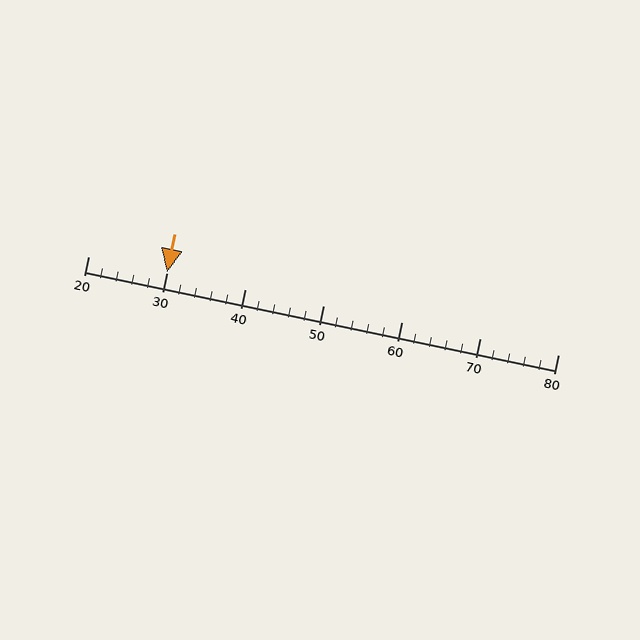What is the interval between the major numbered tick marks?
The major tick marks are spaced 10 units apart.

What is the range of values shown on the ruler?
The ruler shows values from 20 to 80.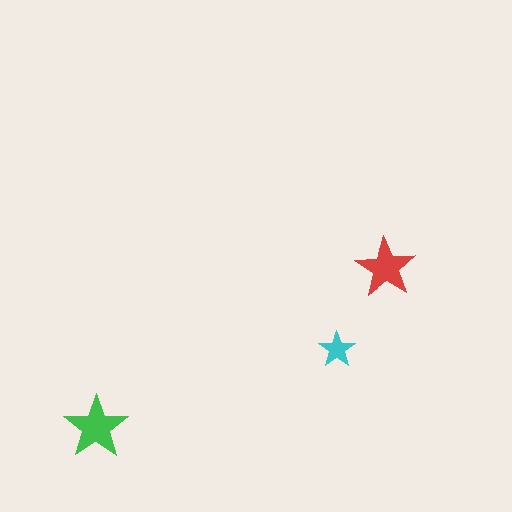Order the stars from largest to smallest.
the green one, the red one, the cyan one.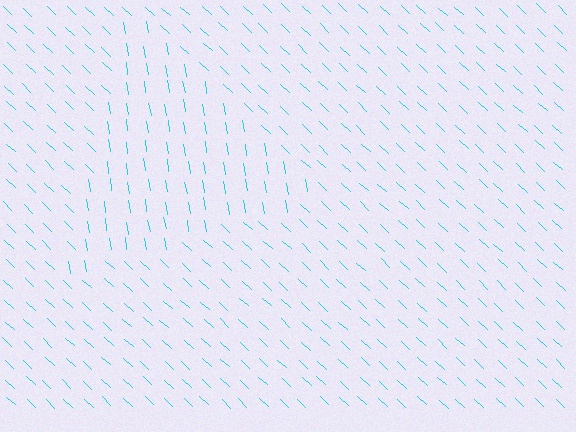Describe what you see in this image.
The image is filled with small cyan line segments. A triangle region in the image has lines oriented differently from the surrounding lines, creating a visible texture boundary.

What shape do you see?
I see a triangle.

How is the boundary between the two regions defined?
The boundary is defined purely by a change in line orientation (approximately 38 degrees difference). All lines are the same color and thickness.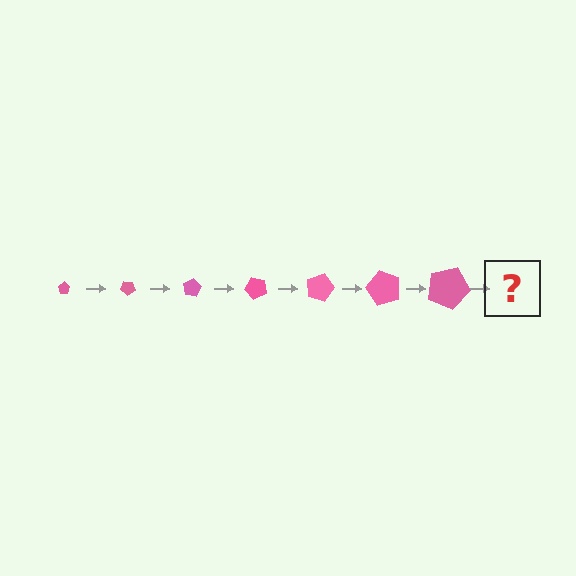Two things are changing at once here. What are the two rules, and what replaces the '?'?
The two rules are that the pentagon grows larger each step and it rotates 40 degrees each step. The '?' should be a pentagon, larger than the previous one and rotated 280 degrees from the start.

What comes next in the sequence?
The next element should be a pentagon, larger than the previous one and rotated 280 degrees from the start.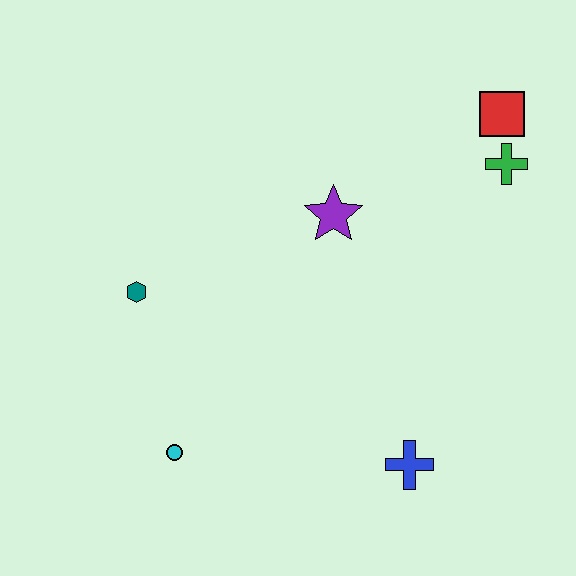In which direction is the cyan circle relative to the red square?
The cyan circle is below the red square.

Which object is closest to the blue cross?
The cyan circle is closest to the blue cross.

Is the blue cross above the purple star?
No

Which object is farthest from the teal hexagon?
The red square is farthest from the teal hexagon.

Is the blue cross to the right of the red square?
No